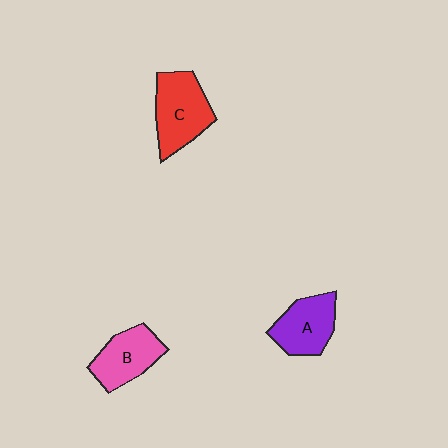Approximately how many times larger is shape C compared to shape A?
Approximately 1.2 times.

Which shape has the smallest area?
Shape B (pink).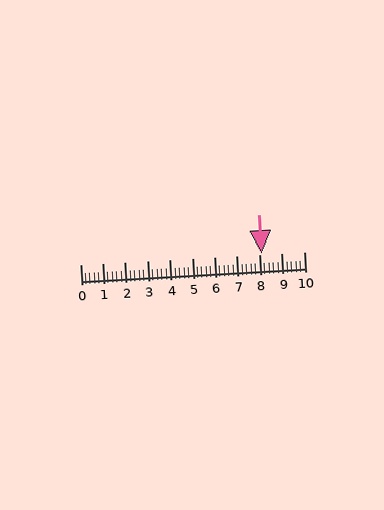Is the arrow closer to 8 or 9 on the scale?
The arrow is closer to 8.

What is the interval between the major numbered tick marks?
The major tick marks are spaced 1 units apart.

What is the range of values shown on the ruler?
The ruler shows values from 0 to 10.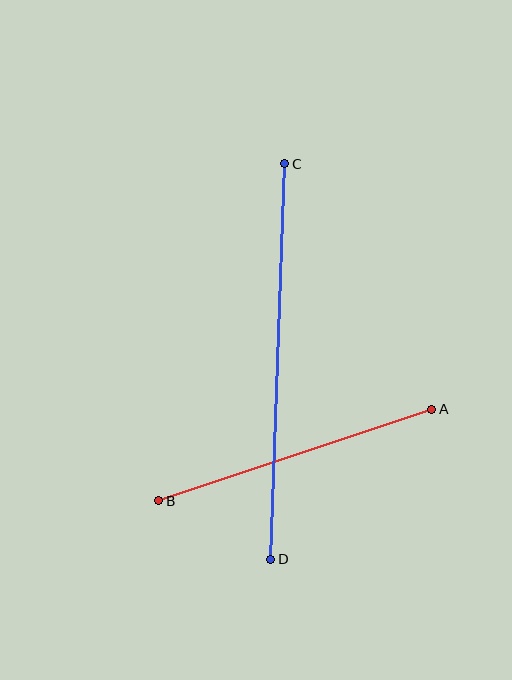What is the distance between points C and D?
The distance is approximately 396 pixels.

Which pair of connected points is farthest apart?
Points C and D are farthest apart.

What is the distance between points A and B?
The distance is approximately 288 pixels.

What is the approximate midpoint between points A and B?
The midpoint is at approximately (295, 455) pixels.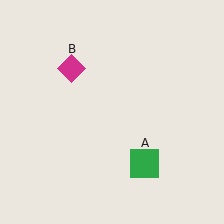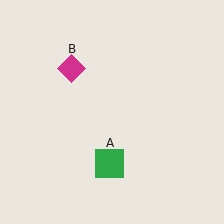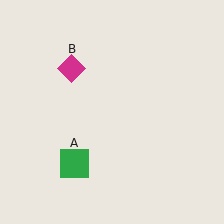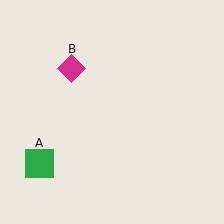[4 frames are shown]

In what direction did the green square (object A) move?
The green square (object A) moved left.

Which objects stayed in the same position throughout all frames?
Magenta diamond (object B) remained stationary.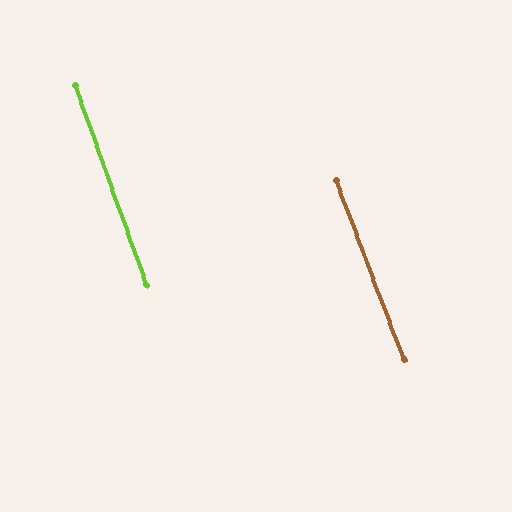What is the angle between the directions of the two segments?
Approximately 1 degree.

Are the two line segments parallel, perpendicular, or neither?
Parallel — their directions differ by only 1.0°.